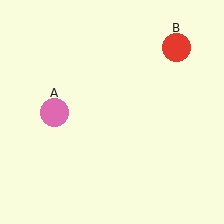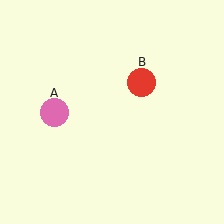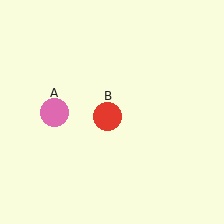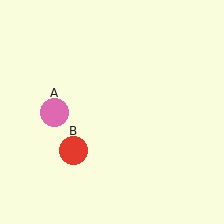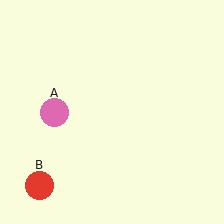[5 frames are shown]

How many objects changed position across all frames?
1 object changed position: red circle (object B).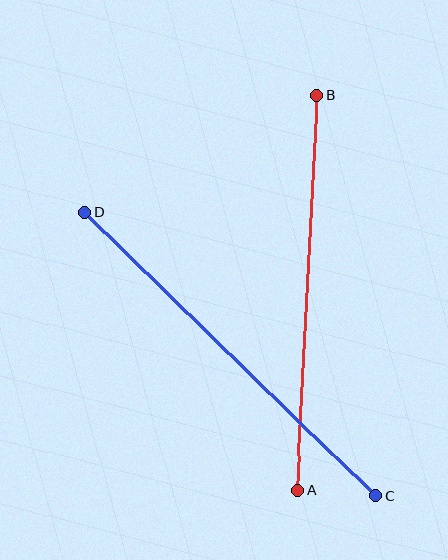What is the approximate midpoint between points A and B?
The midpoint is at approximately (307, 293) pixels.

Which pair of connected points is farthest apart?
Points C and D are farthest apart.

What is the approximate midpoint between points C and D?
The midpoint is at approximately (230, 354) pixels.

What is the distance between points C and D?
The distance is approximately 406 pixels.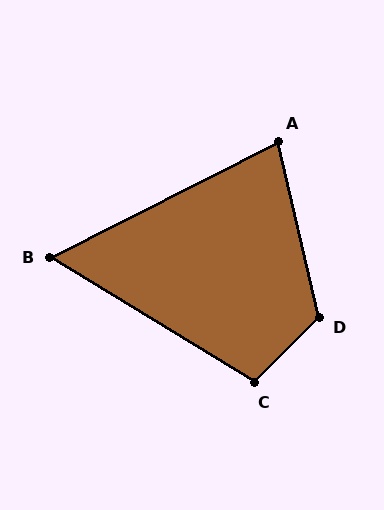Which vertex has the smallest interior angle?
B, at approximately 58 degrees.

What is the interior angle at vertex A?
Approximately 76 degrees (acute).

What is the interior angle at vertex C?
Approximately 104 degrees (obtuse).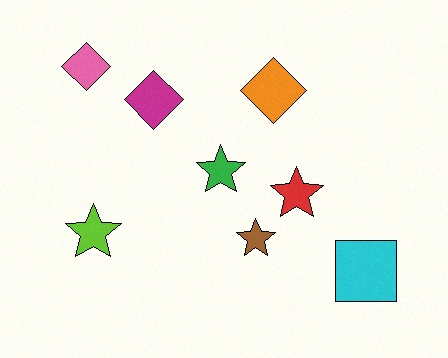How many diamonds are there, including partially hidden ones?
There are 3 diamonds.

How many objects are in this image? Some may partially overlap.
There are 8 objects.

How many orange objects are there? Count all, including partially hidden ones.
There is 1 orange object.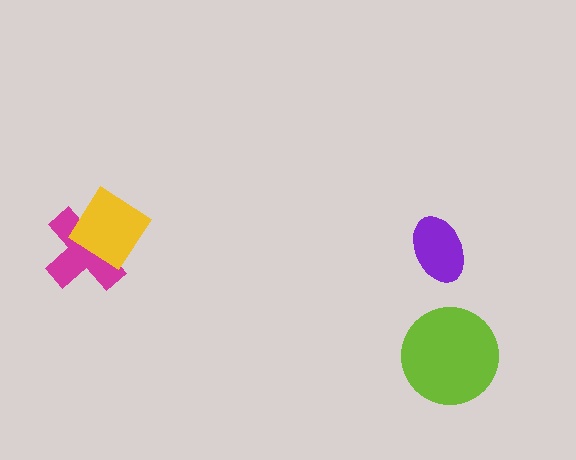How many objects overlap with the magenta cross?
1 object overlaps with the magenta cross.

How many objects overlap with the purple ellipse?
0 objects overlap with the purple ellipse.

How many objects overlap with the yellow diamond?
1 object overlaps with the yellow diamond.